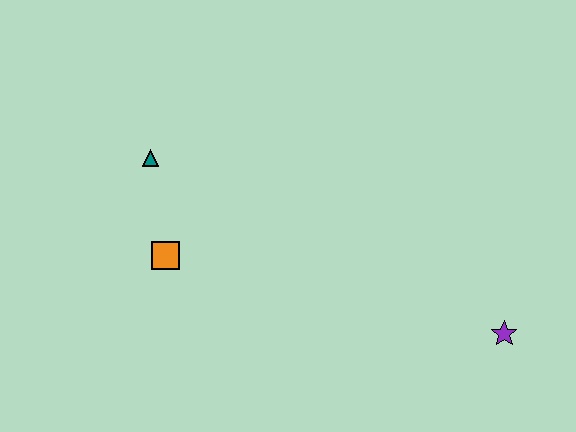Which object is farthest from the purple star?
The teal triangle is farthest from the purple star.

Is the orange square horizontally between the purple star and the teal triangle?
Yes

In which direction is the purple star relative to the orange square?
The purple star is to the right of the orange square.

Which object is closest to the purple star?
The orange square is closest to the purple star.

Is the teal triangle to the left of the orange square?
Yes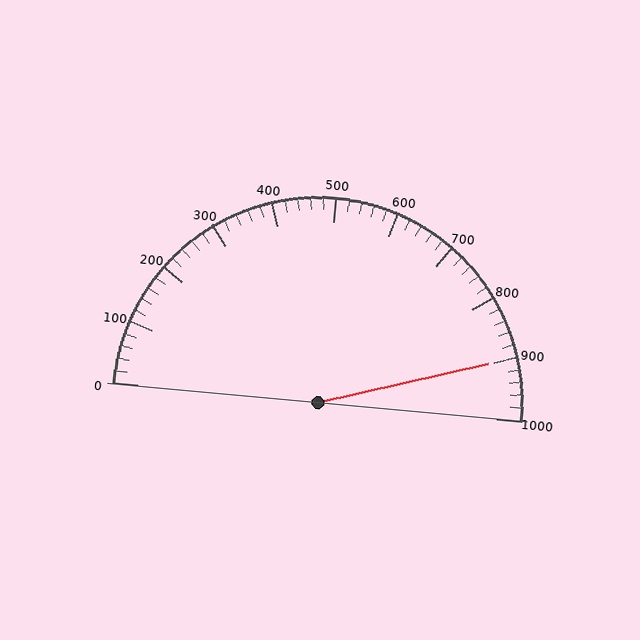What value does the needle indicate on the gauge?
The needle indicates approximately 900.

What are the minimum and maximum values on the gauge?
The gauge ranges from 0 to 1000.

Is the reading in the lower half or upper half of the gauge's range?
The reading is in the upper half of the range (0 to 1000).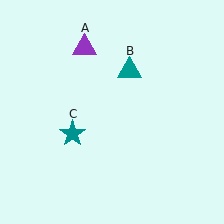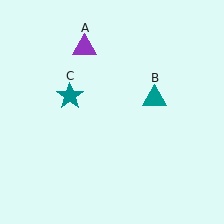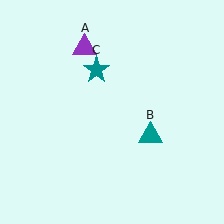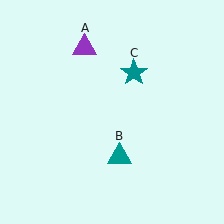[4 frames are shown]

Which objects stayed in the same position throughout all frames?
Purple triangle (object A) remained stationary.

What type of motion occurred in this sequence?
The teal triangle (object B), teal star (object C) rotated clockwise around the center of the scene.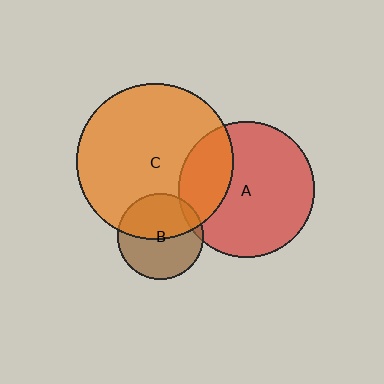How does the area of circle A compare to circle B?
Approximately 2.5 times.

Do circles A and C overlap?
Yes.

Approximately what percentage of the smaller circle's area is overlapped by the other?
Approximately 25%.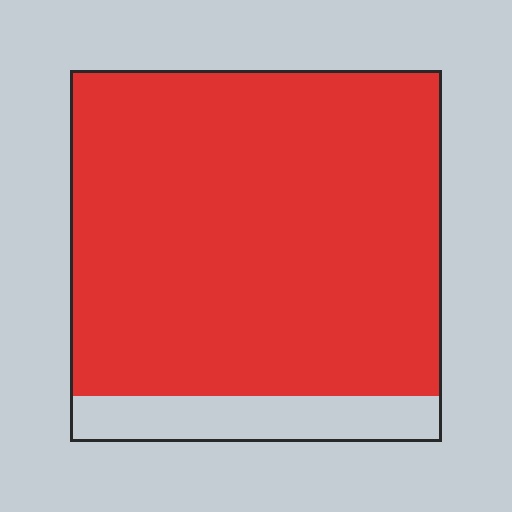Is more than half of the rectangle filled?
Yes.